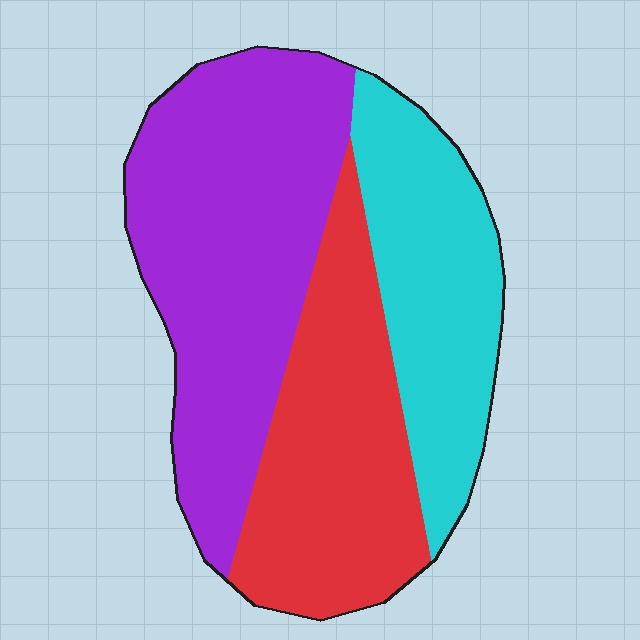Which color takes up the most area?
Purple, at roughly 45%.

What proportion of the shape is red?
Red takes up between a quarter and a half of the shape.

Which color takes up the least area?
Cyan, at roughly 25%.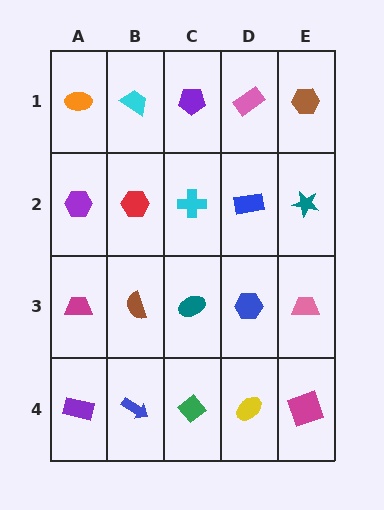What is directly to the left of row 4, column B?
A purple rectangle.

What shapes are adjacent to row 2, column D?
A pink rectangle (row 1, column D), a blue hexagon (row 3, column D), a cyan cross (row 2, column C), a teal star (row 2, column E).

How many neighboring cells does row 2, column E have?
3.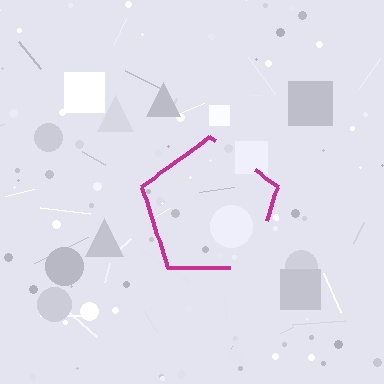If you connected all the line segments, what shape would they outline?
They would outline a pentagon.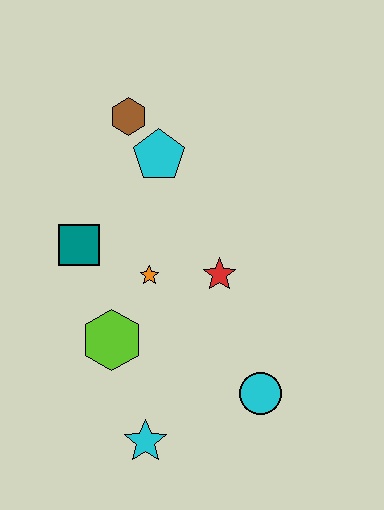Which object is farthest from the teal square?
The cyan circle is farthest from the teal square.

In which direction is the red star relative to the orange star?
The red star is to the right of the orange star.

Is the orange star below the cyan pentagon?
Yes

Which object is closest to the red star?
The orange star is closest to the red star.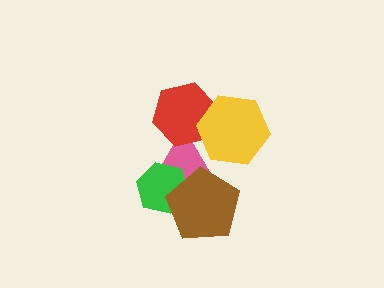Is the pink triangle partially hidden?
Yes, it is partially covered by another shape.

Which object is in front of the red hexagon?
The yellow hexagon is in front of the red hexagon.